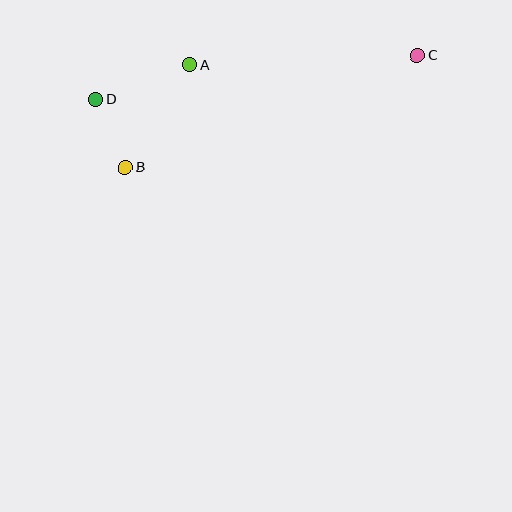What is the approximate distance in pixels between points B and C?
The distance between B and C is approximately 313 pixels.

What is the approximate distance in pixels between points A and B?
The distance between A and B is approximately 121 pixels.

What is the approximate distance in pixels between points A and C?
The distance between A and C is approximately 227 pixels.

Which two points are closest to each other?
Points B and D are closest to each other.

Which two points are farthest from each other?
Points C and D are farthest from each other.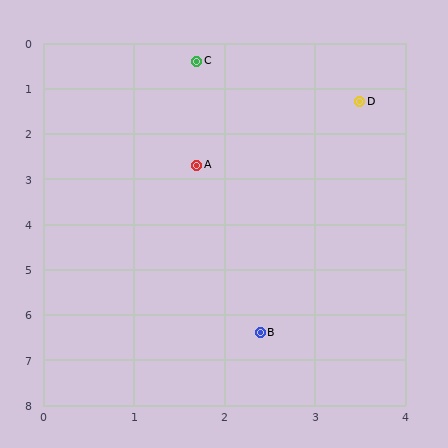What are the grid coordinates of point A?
Point A is at approximately (1.7, 2.7).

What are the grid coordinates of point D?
Point D is at approximately (3.5, 1.3).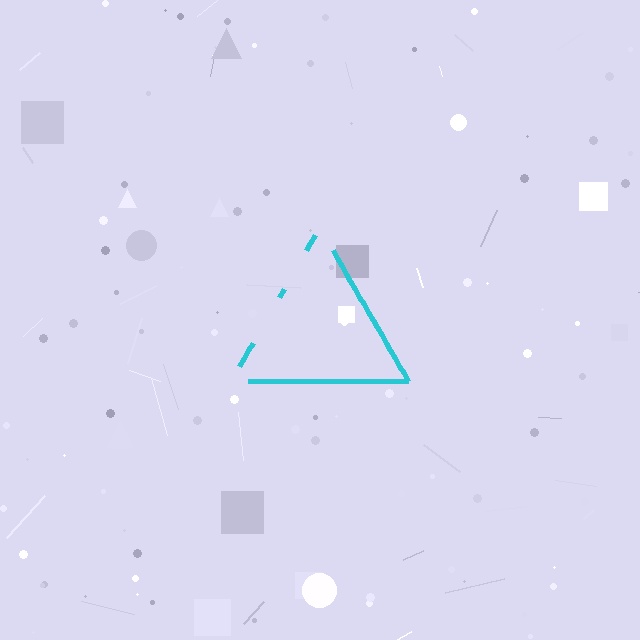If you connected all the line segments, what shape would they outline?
They would outline a triangle.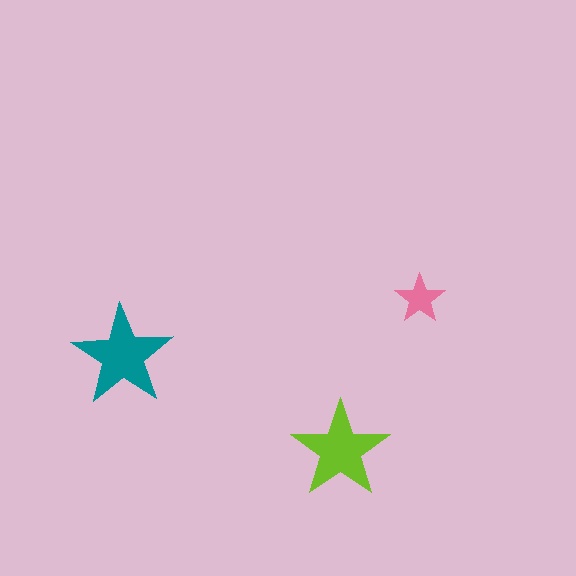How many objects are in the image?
There are 3 objects in the image.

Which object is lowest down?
The lime star is bottommost.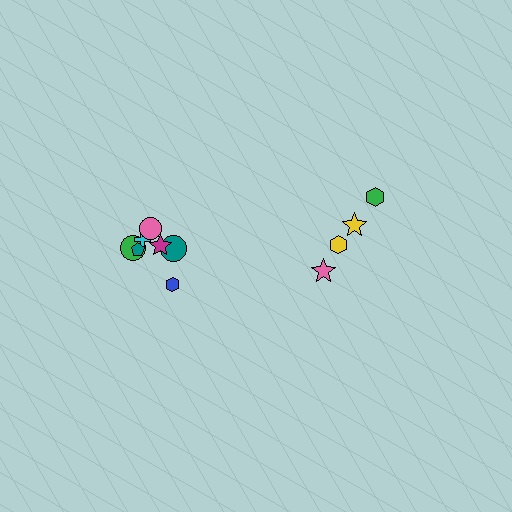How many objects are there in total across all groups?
There are 11 objects.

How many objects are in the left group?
There are 7 objects.